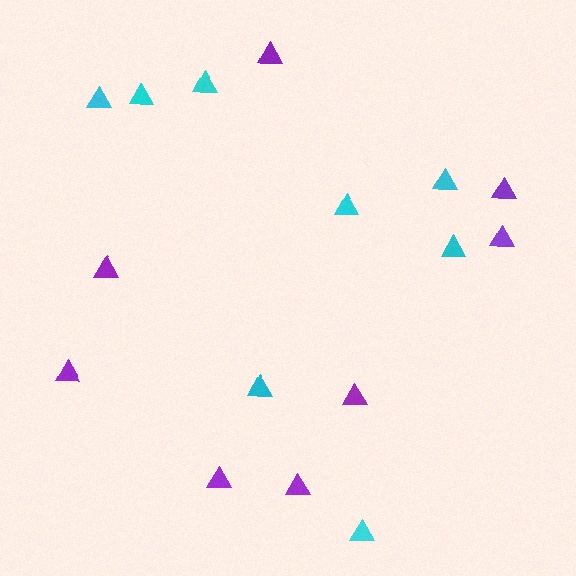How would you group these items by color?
There are 2 groups: one group of purple triangles (8) and one group of cyan triangles (8).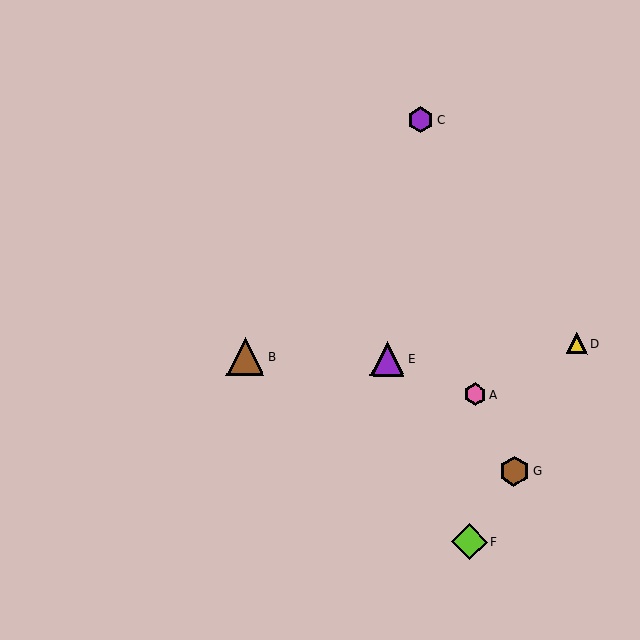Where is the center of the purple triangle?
The center of the purple triangle is at (387, 359).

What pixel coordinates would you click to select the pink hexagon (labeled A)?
Click at (475, 394) to select the pink hexagon A.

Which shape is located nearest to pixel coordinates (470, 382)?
The pink hexagon (labeled A) at (475, 394) is nearest to that location.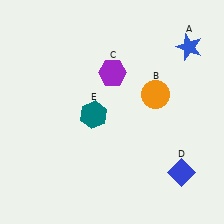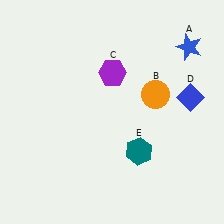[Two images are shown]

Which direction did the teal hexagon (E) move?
The teal hexagon (E) moved right.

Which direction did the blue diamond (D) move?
The blue diamond (D) moved up.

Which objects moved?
The objects that moved are: the blue diamond (D), the teal hexagon (E).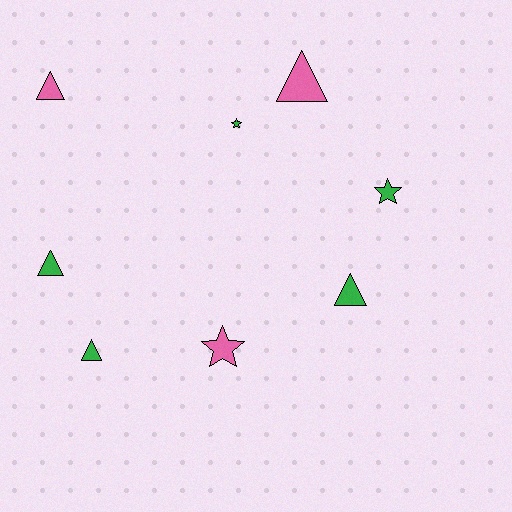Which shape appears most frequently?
Triangle, with 5 objects.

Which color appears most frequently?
Green, with 5 objects.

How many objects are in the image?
There are 8 objects.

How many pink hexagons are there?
There are no pink hexagons.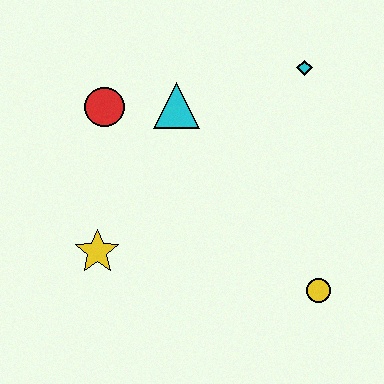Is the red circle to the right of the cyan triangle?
No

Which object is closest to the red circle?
The cyan triangle is closest to the red circle.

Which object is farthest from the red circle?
The yellow circle is farthest from the red circle.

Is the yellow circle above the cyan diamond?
No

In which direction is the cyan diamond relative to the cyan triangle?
The cyan diamond is to the right of the cyan triangle.